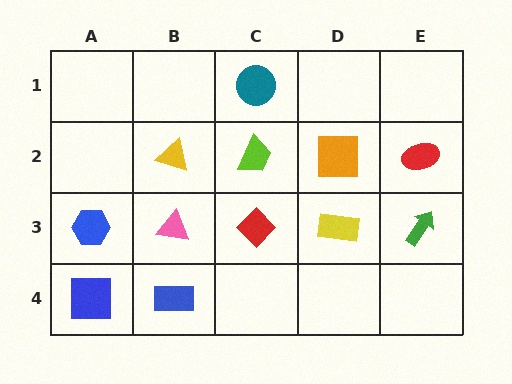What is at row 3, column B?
A pink triangle.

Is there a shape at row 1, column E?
No, that cell is empty.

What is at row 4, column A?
A blue square.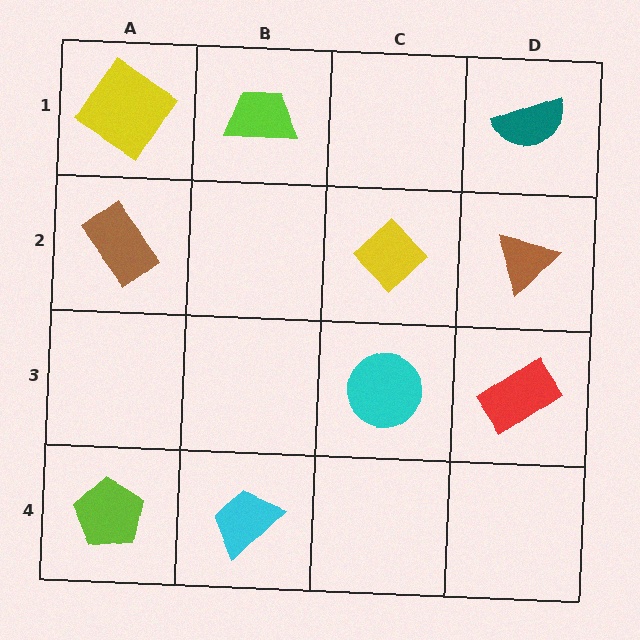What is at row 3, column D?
A red rectangle.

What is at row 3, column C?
A cyan circle.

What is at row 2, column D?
A brown triangle.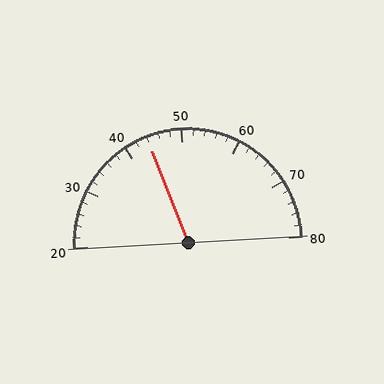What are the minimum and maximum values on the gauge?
The gauge ranges from 20 to 80.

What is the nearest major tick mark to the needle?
The nearest major tick mark is 40.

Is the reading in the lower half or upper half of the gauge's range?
The reading is in the lower half of the range (20 to 80).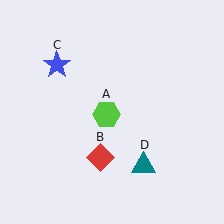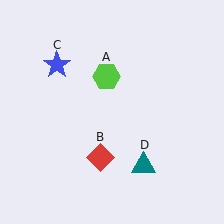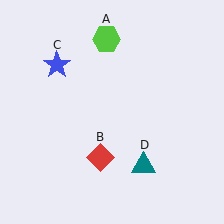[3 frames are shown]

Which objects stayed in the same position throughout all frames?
Red diamond (object B) and blue star (object C) and teal triangle (object D) remained stationary.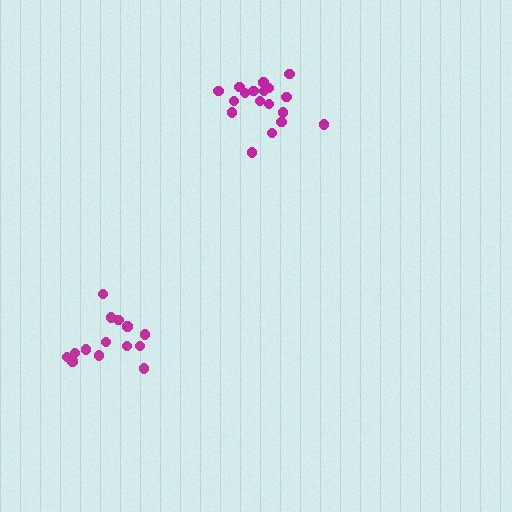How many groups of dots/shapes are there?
There are 2 groups.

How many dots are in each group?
Group 1: 14 dots, Group 2: 18 dots (32 total).